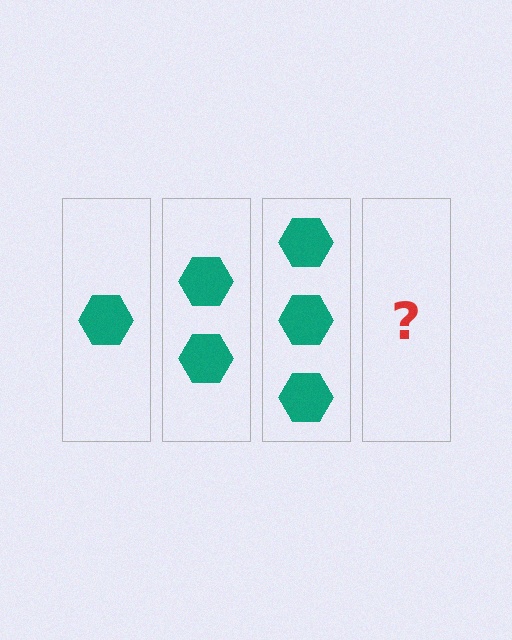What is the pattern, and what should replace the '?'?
The pattern is that each step adds one more hexagon. The '?' should be 4 hexagons.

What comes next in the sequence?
The next element should be 4 hexagons.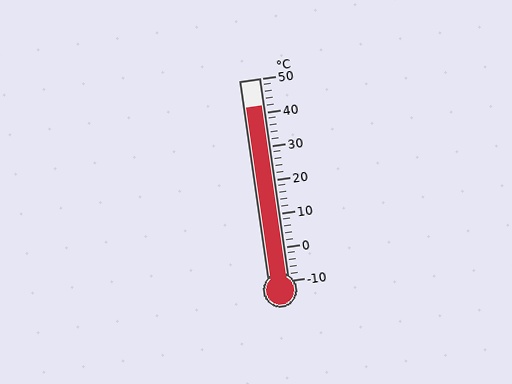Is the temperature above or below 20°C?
The temperature is above 20°C.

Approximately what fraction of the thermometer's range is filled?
The thermometer is filled to approximately 85% of its range.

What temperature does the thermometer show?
The thermometer shows approximately 42°C.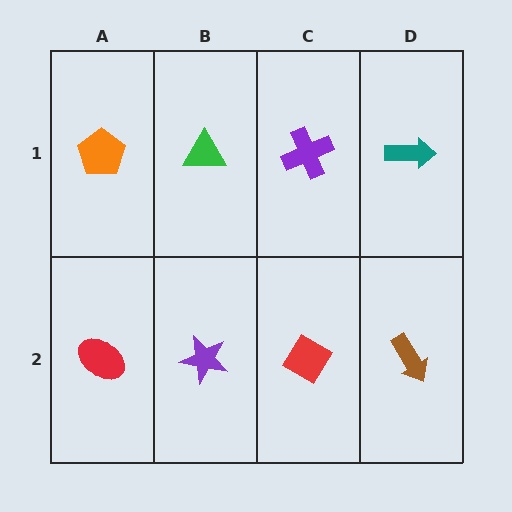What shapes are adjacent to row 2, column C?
A purple cross (row 1, column C), a purple star (row 2, column B), a brown arrow (row 2, column D).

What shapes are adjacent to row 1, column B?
A purple star (row 2, column B), an orange pentagon (row 1, column A), a purple cross (row 1, column C).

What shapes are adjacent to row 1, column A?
A red ellipse (row 2, column A), a green triangle (row 1, column B).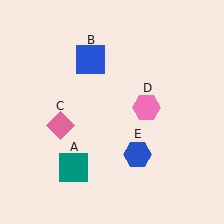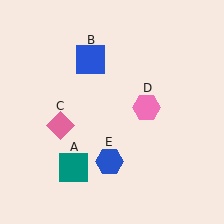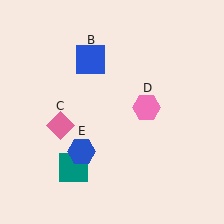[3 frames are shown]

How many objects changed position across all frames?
1 object changed position: blue hexagon (object E).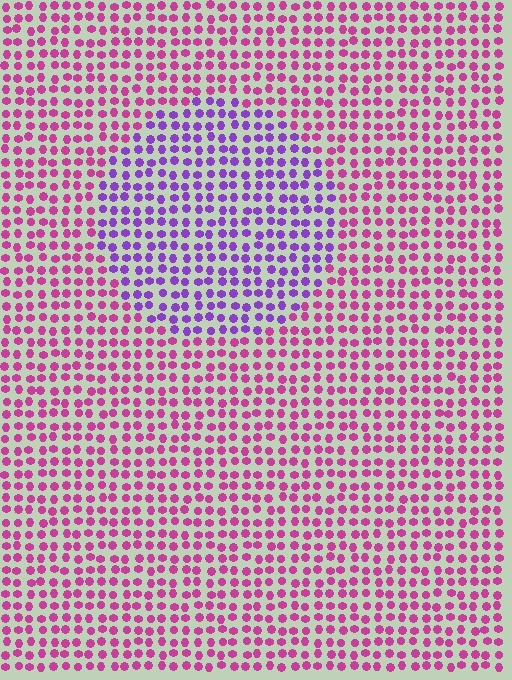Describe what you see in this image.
The image is filled with small magenta elements in a uniform arrangement. A circle-shaped region is visible where the elements are tinted to a slightly different hue, forming a subtle color boundary.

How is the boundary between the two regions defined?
The boundary is defined purely by a slight shift in hue (about 45 degrees). Spacing, size, and orientation are identical on both sides.